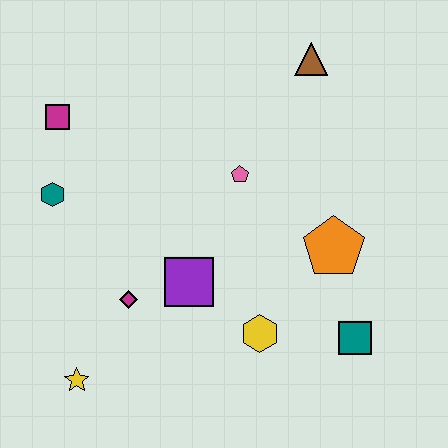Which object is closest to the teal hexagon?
The magenta square is closest to the teal hexagon.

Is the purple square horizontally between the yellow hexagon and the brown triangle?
No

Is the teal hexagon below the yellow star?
No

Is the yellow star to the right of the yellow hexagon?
No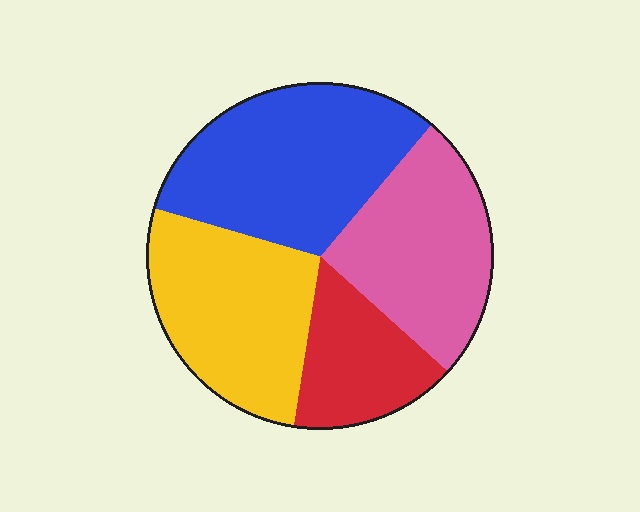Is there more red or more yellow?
Yellow.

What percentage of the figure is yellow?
Yellow covers around 25% of the figure.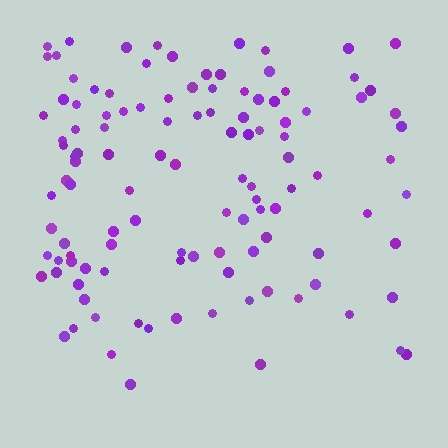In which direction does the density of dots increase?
From bottom to top, with the top side densest.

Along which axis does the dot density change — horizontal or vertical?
Vertical.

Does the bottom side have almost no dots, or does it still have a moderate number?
Still a moderate number, just noticeably fewer than the top.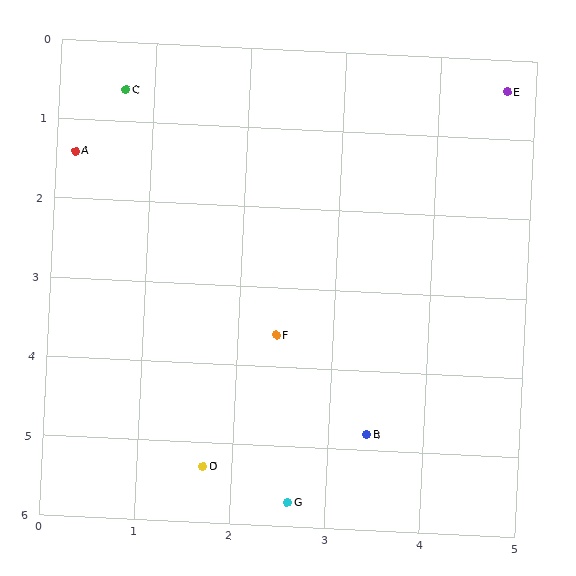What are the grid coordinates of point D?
Point D is at approximately (1.7, 5.3).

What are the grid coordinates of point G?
Point G is at approximately (2.6, 5.7).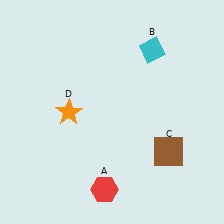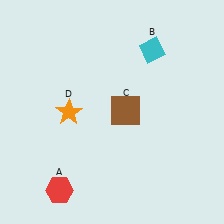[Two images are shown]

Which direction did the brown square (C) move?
The brown square (C) moved left.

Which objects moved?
The objects that moved are: the red hexagon (A), the brown square (C).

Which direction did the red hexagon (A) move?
The red hexagon (A) moved left.